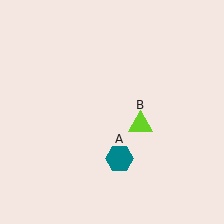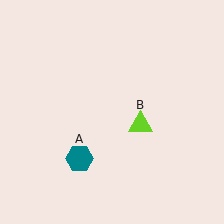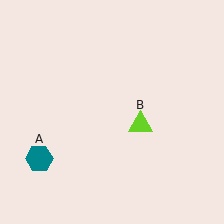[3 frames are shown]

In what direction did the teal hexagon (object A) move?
The teal hexagon (object A) moved left.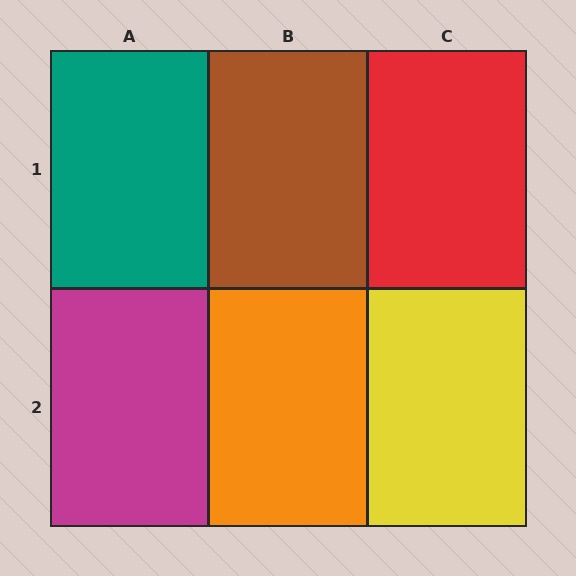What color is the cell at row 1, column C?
Red.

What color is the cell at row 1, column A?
Teal.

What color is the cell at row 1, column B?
Brown.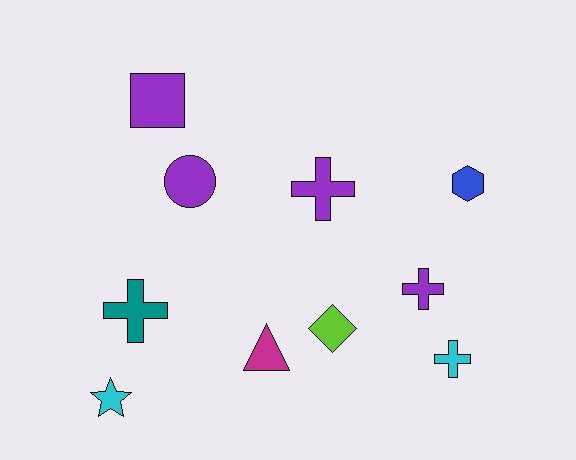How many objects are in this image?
There are 10 objects.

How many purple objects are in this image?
There are 4 purple objects.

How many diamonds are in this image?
There is 1 diamond.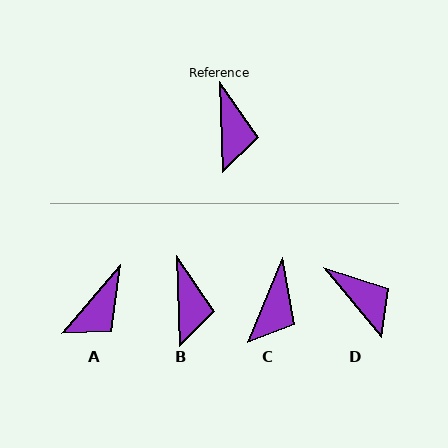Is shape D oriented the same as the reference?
No, it is off by about 38 degrees.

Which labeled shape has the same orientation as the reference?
B.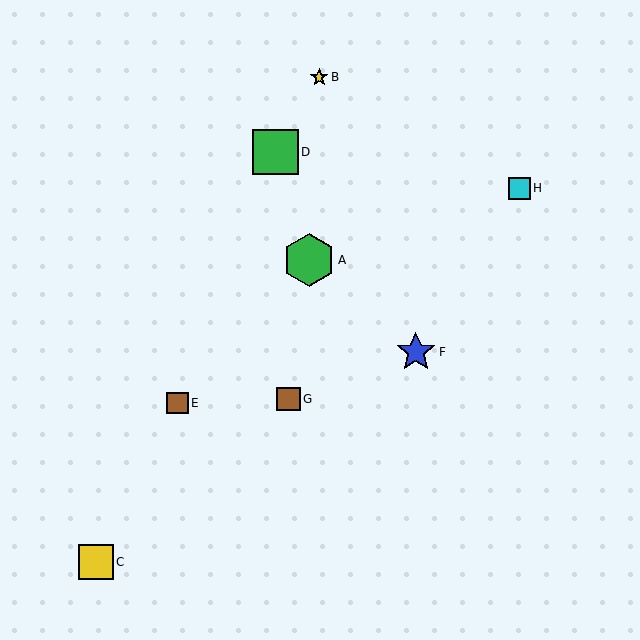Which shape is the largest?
The green hexagon (labeled A) is the largest.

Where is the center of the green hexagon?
The center of the green hexagon is at (309, 260).